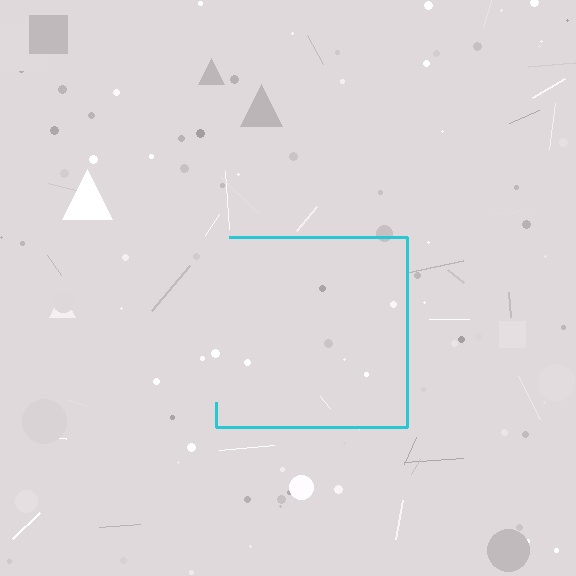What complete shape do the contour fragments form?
The contour fragments form a square.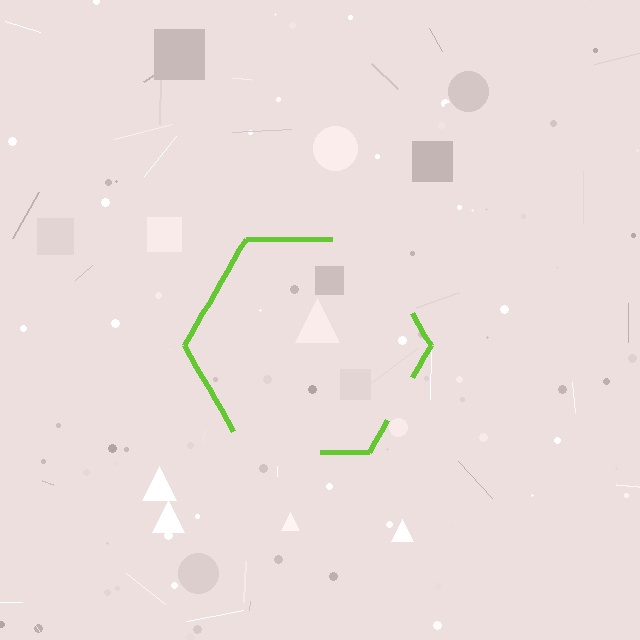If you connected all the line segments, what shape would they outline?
They would outline a hexagon.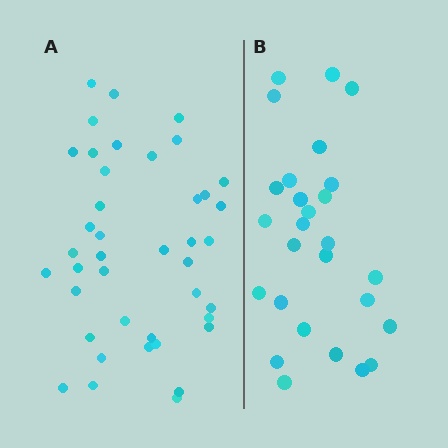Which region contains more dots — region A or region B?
Region A (the left region) has more dots.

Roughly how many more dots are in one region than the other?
Region A has approximately 15 more dots than region B.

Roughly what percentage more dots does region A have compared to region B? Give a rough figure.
About 50% more.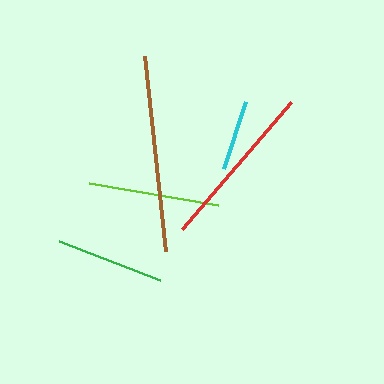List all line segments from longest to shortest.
From longest to shortest: brown, red, lime, green, cyan.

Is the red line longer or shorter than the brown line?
The brown line is longer than the red line.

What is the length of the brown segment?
The brown segment is approximately 196 pixels long.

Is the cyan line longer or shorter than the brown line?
The brown line is longer than the cyan line.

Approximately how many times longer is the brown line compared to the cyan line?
The brown line is approximately 2.8 times the length of the cyan line.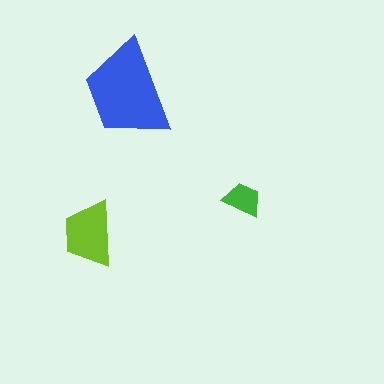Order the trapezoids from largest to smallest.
the blue one, the lime one, the green one.